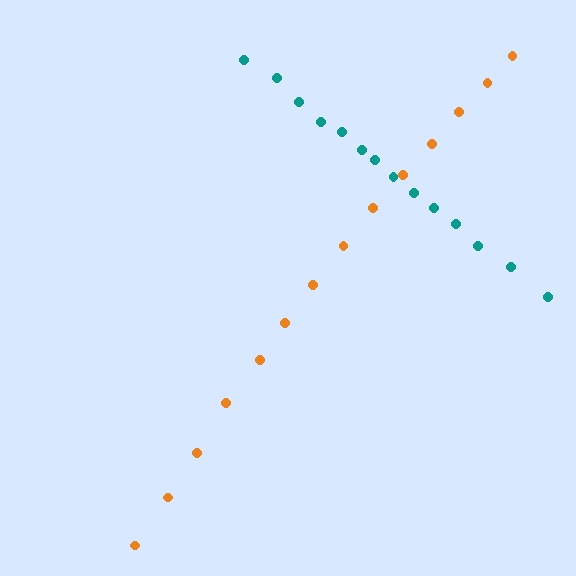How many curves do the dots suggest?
There are 2 distinct paths.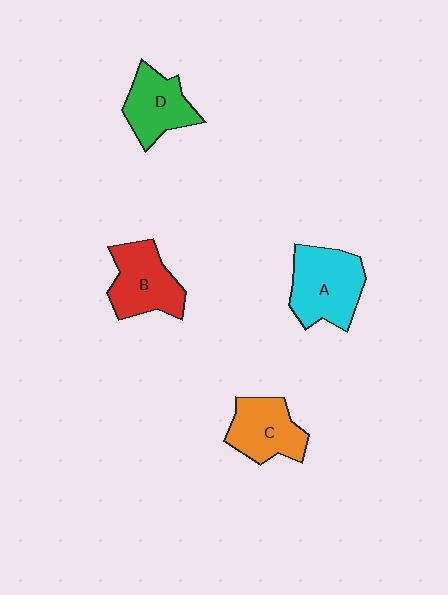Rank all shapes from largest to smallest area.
From largest to smallest: A (cyan), B (red), C (orange), D (green).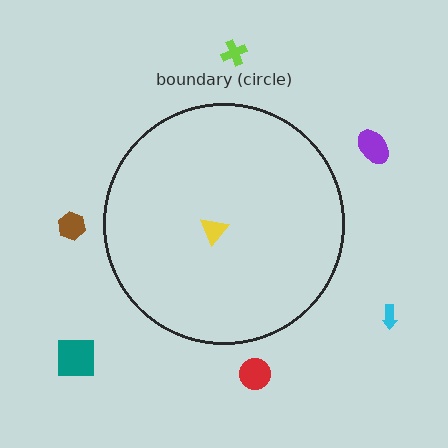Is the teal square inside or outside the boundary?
Outside.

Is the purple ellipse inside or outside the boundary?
Outside.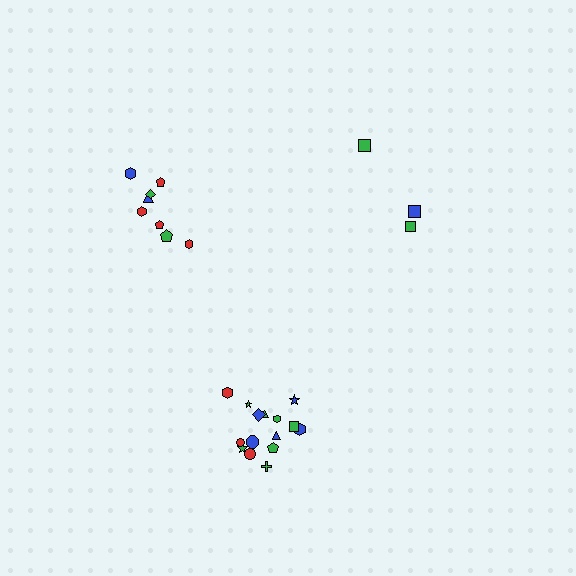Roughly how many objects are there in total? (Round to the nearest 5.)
Roughly 25 objects in total.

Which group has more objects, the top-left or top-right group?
The top-left group.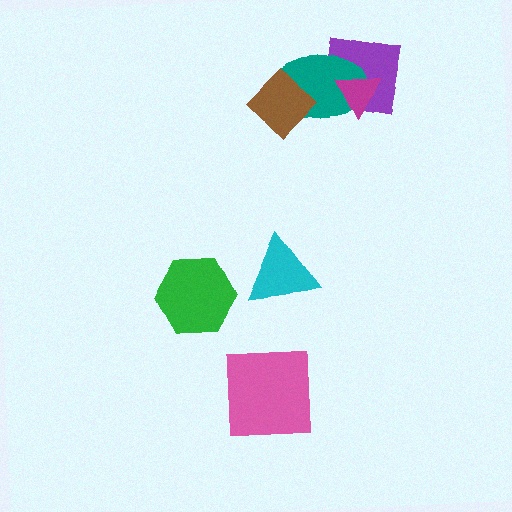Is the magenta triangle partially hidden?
No, no other shape covers it.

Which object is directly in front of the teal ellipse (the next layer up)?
The magenta triangle is directly in front of the teal ellipse.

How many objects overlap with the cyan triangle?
0 objects overlap with the cyan triangle.